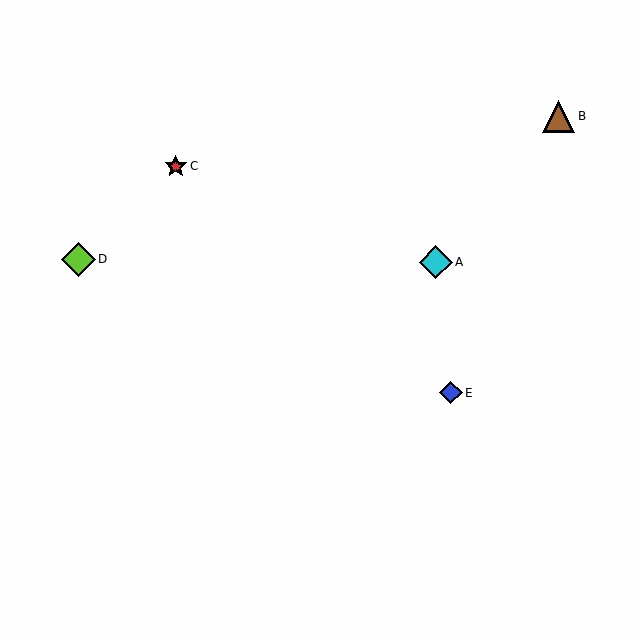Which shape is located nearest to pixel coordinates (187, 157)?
The red star (labeled C) at (176, 166) is nearest to that location.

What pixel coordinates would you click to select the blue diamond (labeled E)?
Click at (451, 393) to select the blue diamond E.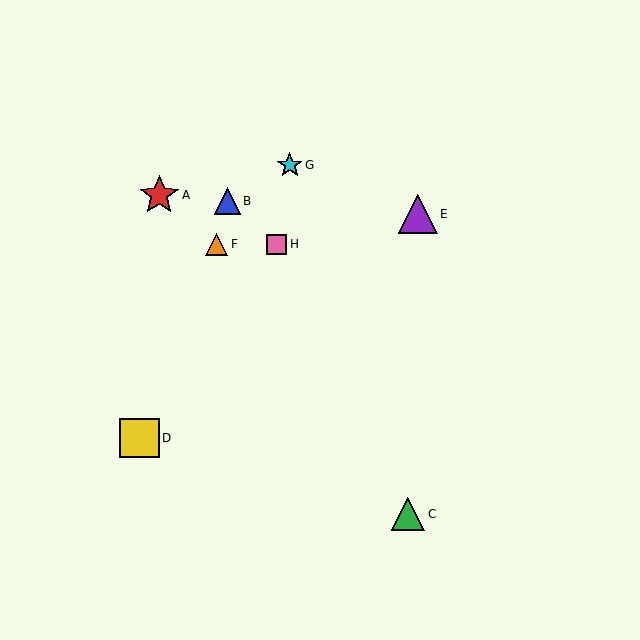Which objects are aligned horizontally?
Objects F, H are aligned horizontally.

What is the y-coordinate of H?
Object H is at y≈244.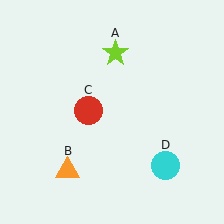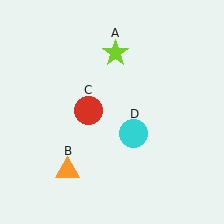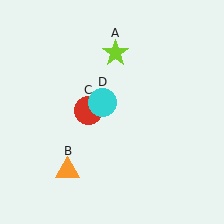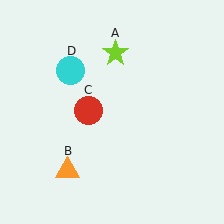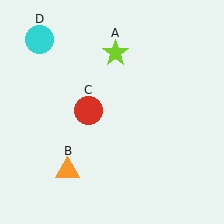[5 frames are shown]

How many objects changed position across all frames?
1 object changed position: cyan circle (object D).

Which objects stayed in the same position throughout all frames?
Lime star (object A) and orange triangle (object B) and red circle (object C) remained stationary.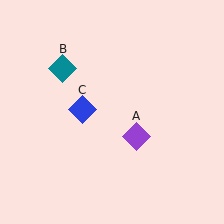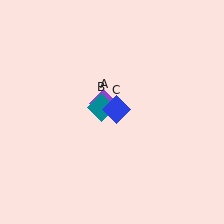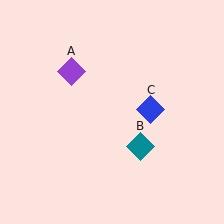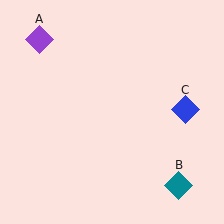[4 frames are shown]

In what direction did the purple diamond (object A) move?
The purple diamond (object A) moved up and to the left.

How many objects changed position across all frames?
3 objects changed position: purple diamond (object A), teal diamond (object B), blue diamond (object C).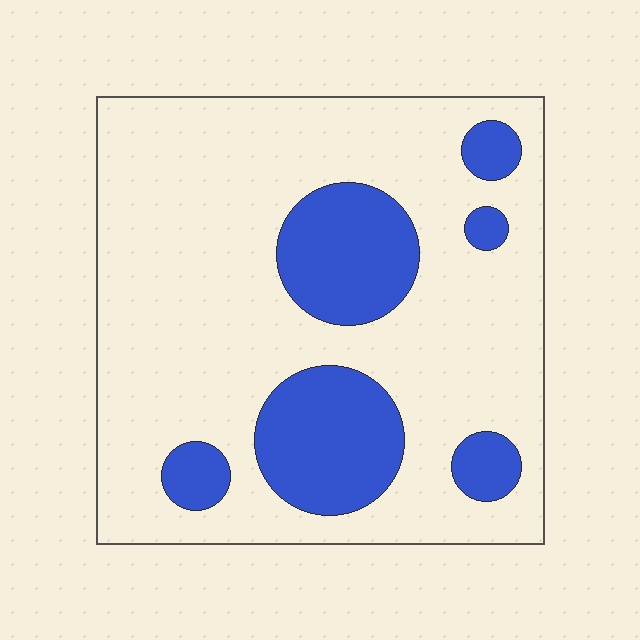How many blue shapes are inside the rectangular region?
6.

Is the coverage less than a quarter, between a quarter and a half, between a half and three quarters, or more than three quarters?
Less than a quarter.